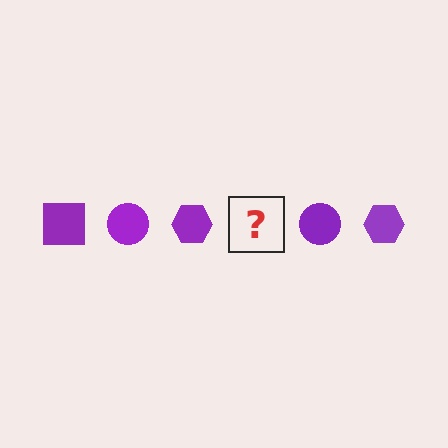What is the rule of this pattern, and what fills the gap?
The rule is that the pattern cycles through square, circle, hexagon shapes in purple. The gap should be filled with a purple square.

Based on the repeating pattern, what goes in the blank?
The blank should be a purple square.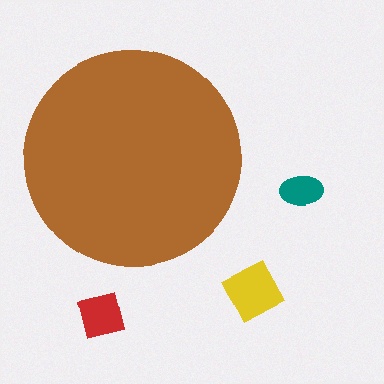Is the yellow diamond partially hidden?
No, the yellow diamond is fully visible.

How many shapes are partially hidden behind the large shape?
0 shapes are partially hidden.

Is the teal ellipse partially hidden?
No, the teal ellipse is fully visible.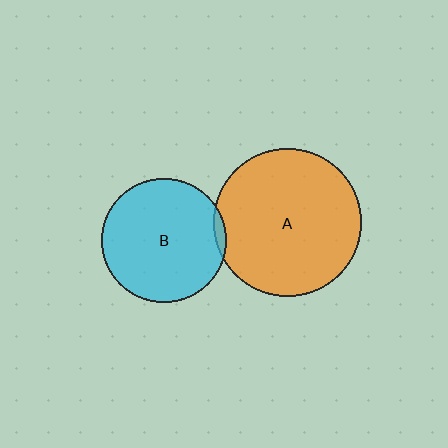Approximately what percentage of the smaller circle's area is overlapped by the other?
Approximately 5%.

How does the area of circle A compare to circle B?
Approximately 1.4 times.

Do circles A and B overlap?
Yes.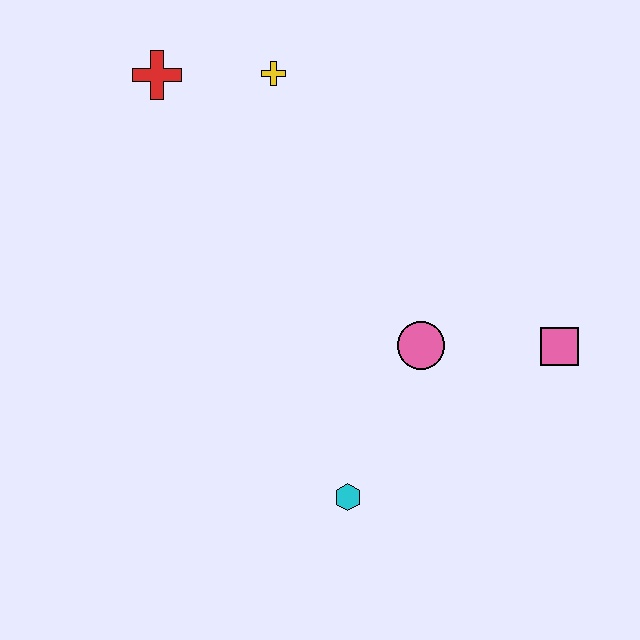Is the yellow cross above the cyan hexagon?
Yes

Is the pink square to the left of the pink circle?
No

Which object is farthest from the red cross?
The pink square is farthest from the red cross.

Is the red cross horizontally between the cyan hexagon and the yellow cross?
No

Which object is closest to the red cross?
The yellow cross is closest to the red cross.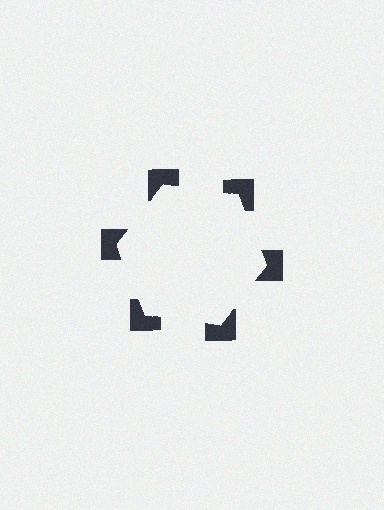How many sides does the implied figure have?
6 sides.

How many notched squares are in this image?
There are 6 — one at each vertex of the illusory hexagon.